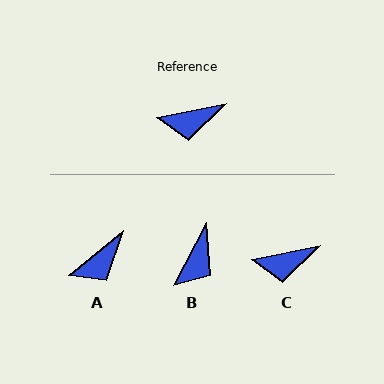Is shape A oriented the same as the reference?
No, it is off by about 27 degrees.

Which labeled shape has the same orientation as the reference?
C.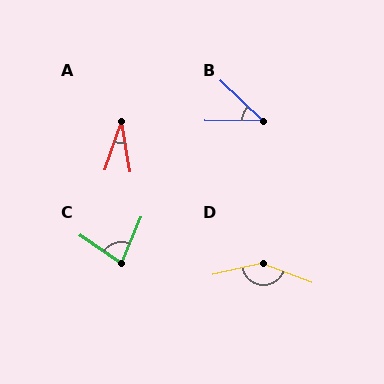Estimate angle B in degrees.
Approximately 43 degrees.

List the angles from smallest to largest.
A (29°), B (43°), C (78°), D (147°).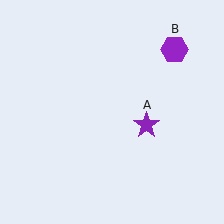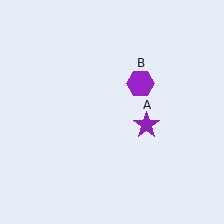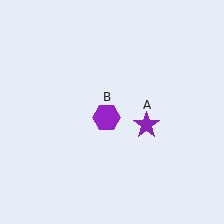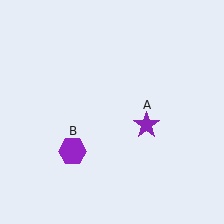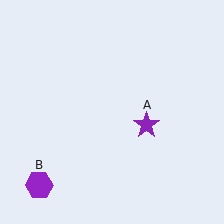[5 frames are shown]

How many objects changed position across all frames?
1 object changed position: purple hexagon (object B).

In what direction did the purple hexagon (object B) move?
The purple hexagon (object B) moved down and to the left.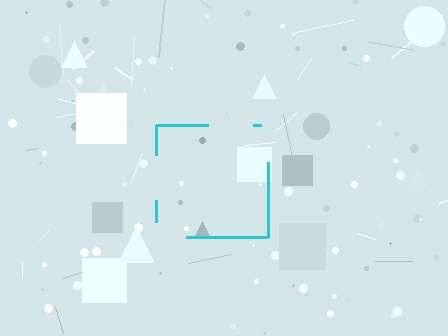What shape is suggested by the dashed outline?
The dashed outline suggests a square.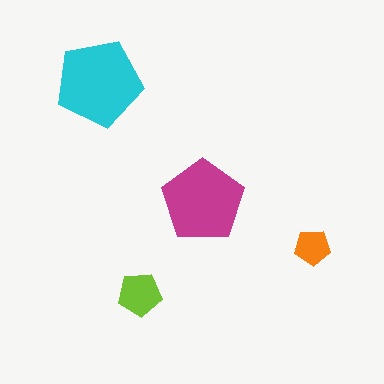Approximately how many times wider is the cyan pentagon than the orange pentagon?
About 2.5 times wider.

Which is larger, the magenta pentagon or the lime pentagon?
The magenta one.